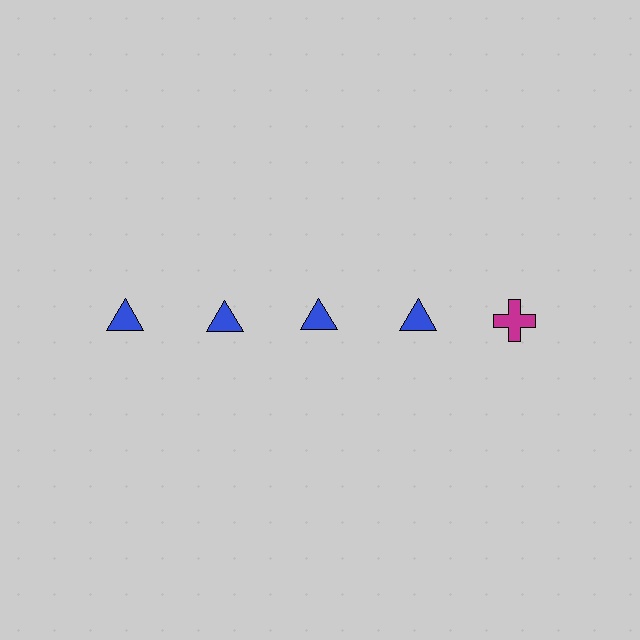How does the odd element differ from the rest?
It differs in both color (magenta instead of blue) and shape (cross instead of triangle).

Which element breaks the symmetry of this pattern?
The magenta cross in the top row, rightmost column breaks the symmetry. All other shapes are blue triangles.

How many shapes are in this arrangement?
There are 5 shapes arranged in a grid pattern.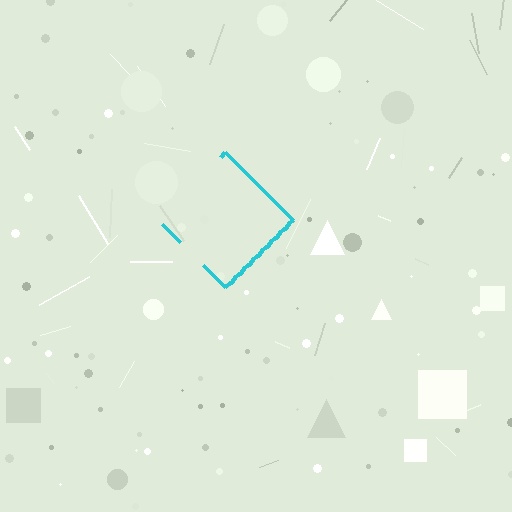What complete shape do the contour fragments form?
The contour fragments form a diamond.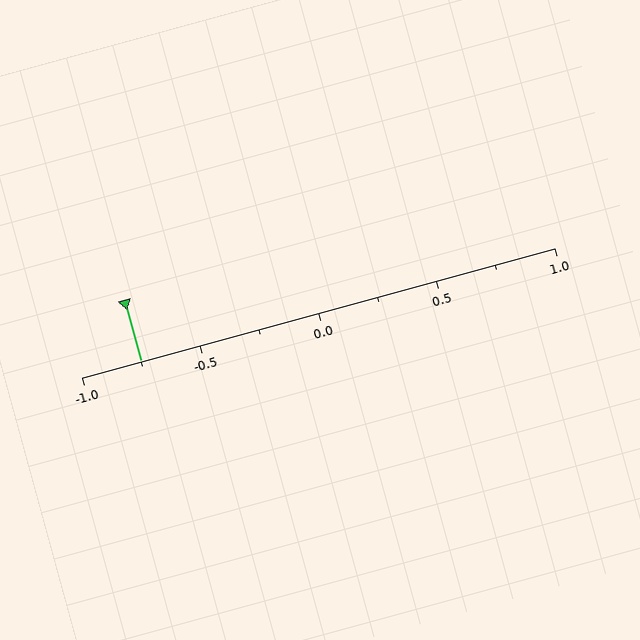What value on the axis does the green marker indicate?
The marker indicates approximately -0.75.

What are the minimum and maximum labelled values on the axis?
The axis runs from -1.0 to 1.0.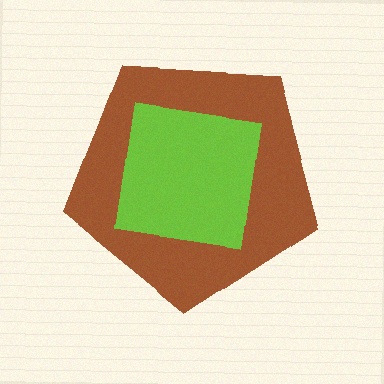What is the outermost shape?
The brown pentagon.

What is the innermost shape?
The lime square.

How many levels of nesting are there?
2.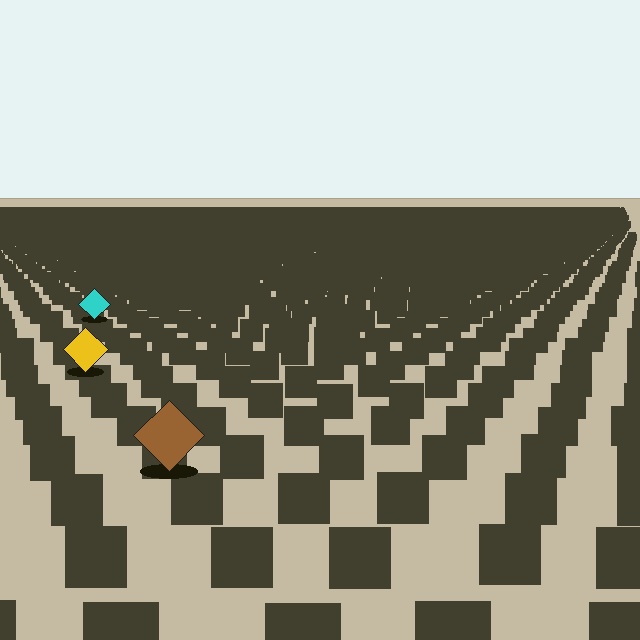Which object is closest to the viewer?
The brown diamond is closest. The texture marks near it are larger and more spread out.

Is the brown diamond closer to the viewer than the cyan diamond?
Yes. The brown diamond is closer — you can tell from the texture gradient: the ground texture is coarser near it.